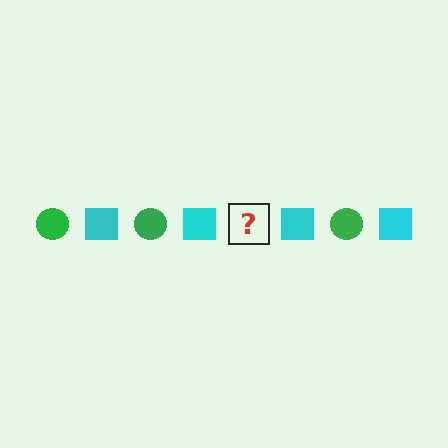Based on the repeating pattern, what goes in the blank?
The blank should be a green circle.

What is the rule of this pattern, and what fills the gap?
The rule is that the pattern alternates between green circle and cyan square. The gap should be filled with a green circle.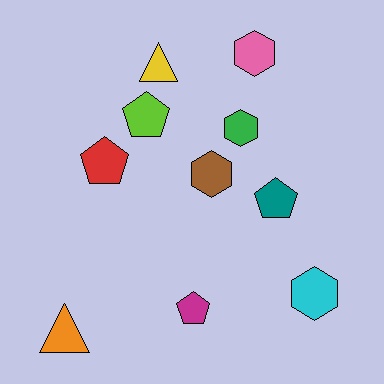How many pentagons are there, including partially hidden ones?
There are 4 pentagons.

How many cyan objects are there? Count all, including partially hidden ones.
There is 1 cyan object.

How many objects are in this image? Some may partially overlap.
There are 10 objects.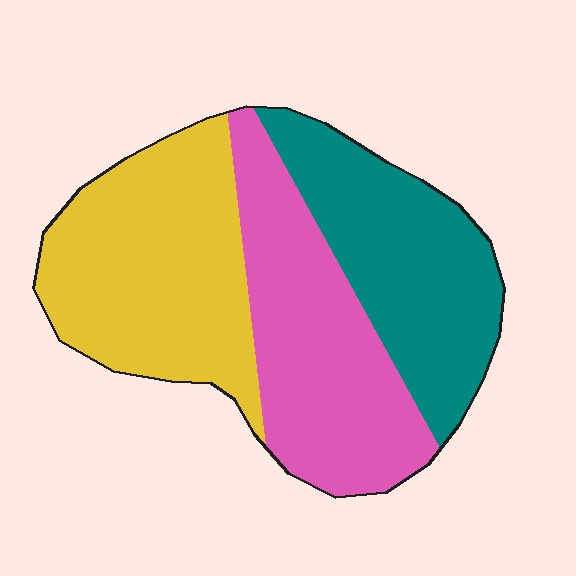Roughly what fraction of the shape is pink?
Pink takes up about one third (1/3) of the shape.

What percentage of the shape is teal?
Teal covers roughly 30% of the shape.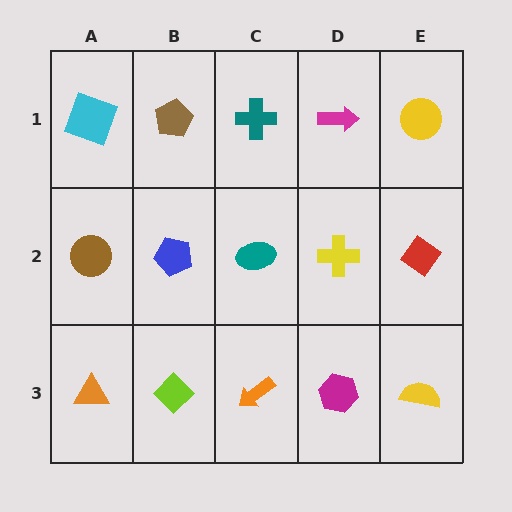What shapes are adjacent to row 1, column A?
A brown circle (row 2, column A), a brown pentagon (row 1, column B).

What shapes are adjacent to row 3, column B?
A blue pentagon (row 2, column B), an orange triangle (row 3, column A), an orange arrow (row 3, column C).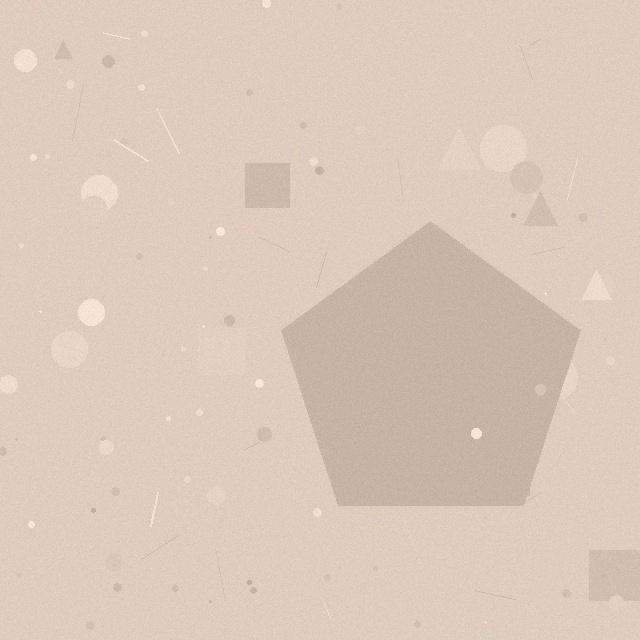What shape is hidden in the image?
A pentagon is hidden in the image.